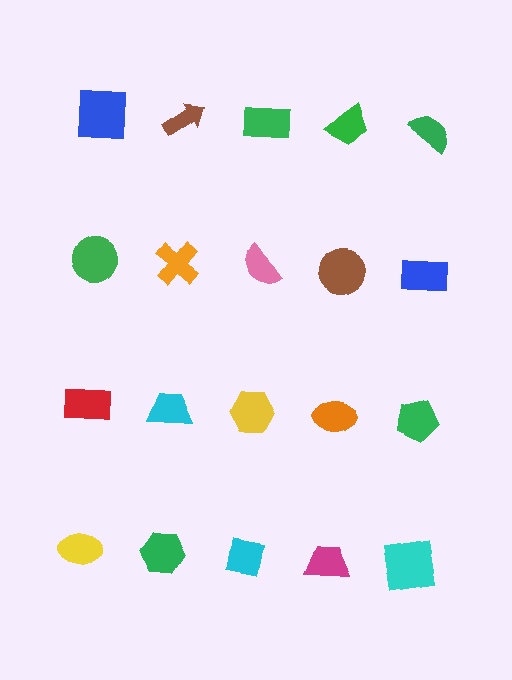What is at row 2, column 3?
A pink semicircle.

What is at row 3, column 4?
An orange ellipse.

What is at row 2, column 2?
An orange cross.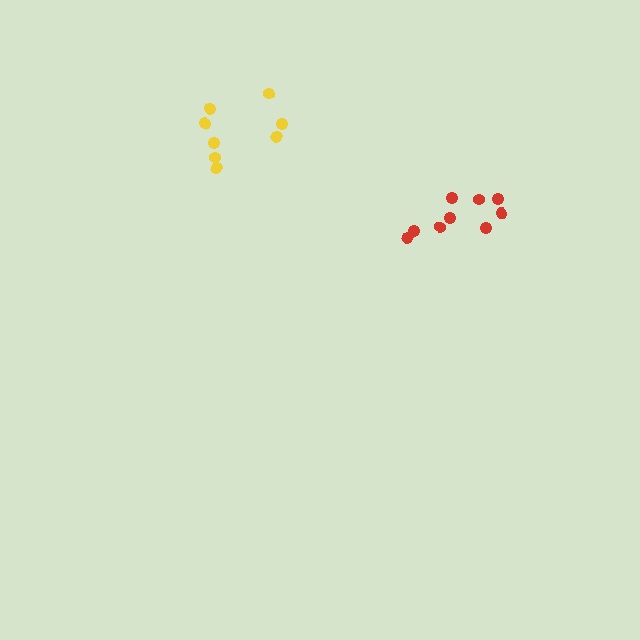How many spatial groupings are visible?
There are 2 spatial groupings.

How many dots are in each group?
Group 1: 9 dots, Group 2: 8 dots (17 total).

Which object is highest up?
The yellow cluster is topmost.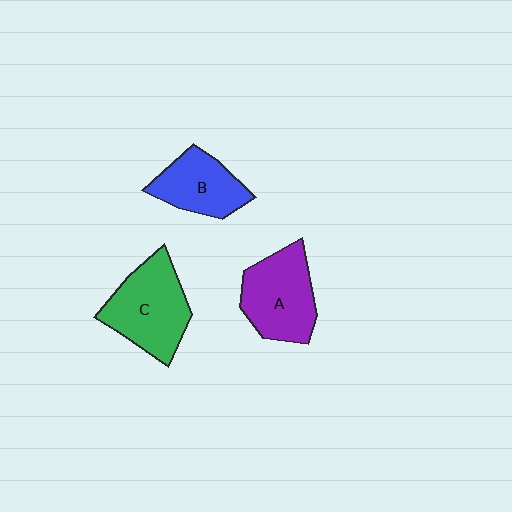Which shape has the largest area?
Shape C (green).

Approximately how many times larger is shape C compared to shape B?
Approximately 1.4 times.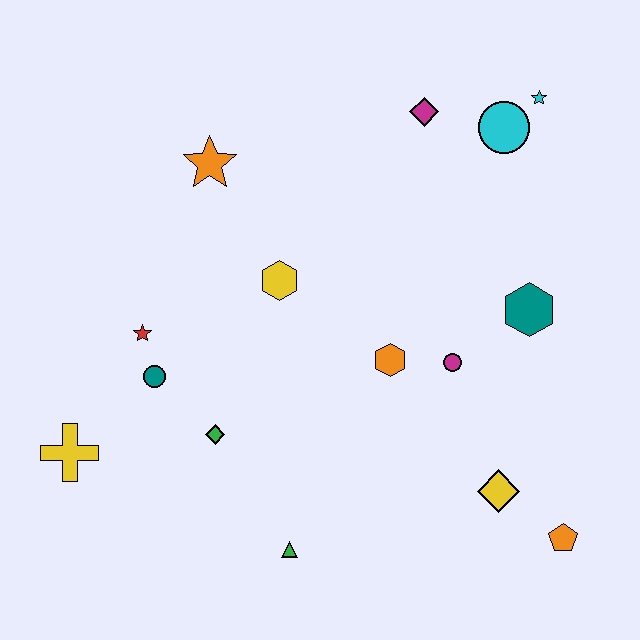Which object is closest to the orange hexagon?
The magenta circle is closest to the orange hexagon.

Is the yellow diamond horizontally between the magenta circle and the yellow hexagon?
No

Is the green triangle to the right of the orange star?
Yes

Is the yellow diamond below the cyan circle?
Yes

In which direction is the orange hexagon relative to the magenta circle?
The orange hexagon is to the left of the magenta circle.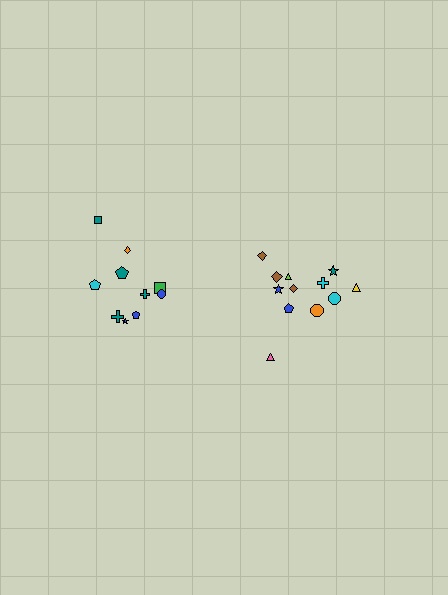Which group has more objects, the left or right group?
The right group.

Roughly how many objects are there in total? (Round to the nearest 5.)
Roughly 20 objects in total.